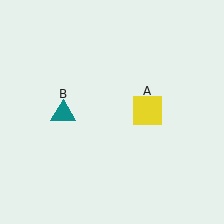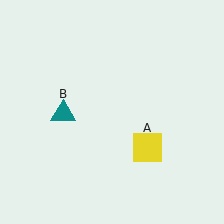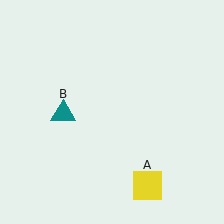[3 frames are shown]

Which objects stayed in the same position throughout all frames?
Teal triangle (object B) remained stationary.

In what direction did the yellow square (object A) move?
The yellow square (object A) moved down.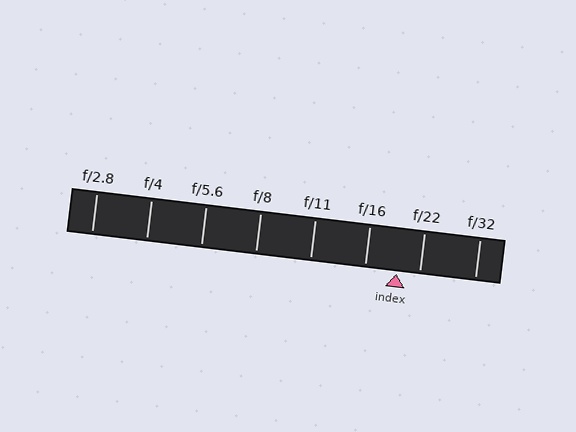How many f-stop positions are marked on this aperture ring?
There are 8 f-stop positions marked.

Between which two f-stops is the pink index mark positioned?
The index mark is between f/16 and f/22.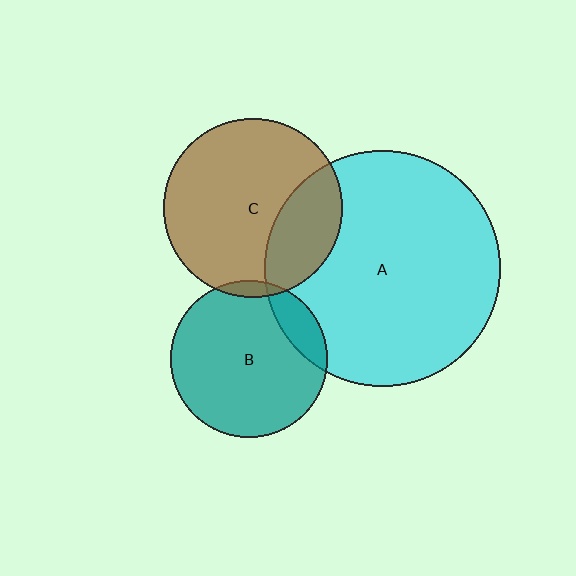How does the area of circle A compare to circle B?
Approximately 2.2 times.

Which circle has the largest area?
Circle A (cyan).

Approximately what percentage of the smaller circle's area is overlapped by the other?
Approximately 15%.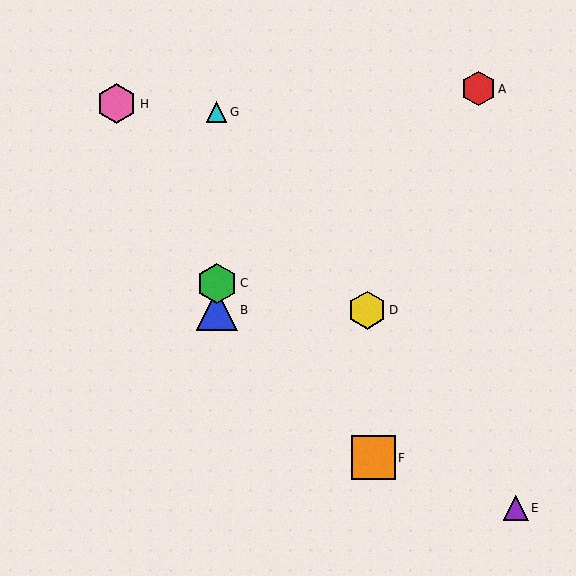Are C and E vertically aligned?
No, C is at x≈217 and E is at x≈516.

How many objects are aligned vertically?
3 objects (B, C, G) are aligned vertically.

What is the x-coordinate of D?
Object D is at x≈367.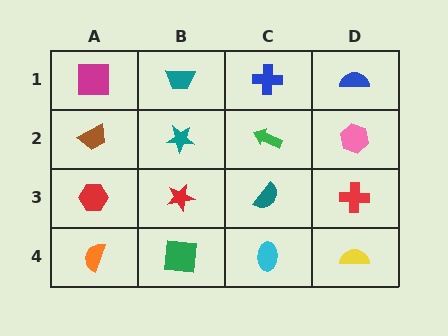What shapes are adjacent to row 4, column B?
A red star (row 3, column B), an orange semicircle (row 4, column A), a cyan ellipse (row 4, column C).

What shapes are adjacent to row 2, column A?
A magenta square (row 1, column A), a red hexagon (row 3, column A), a teal star (row 2, column B).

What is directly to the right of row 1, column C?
A blue semicircle.